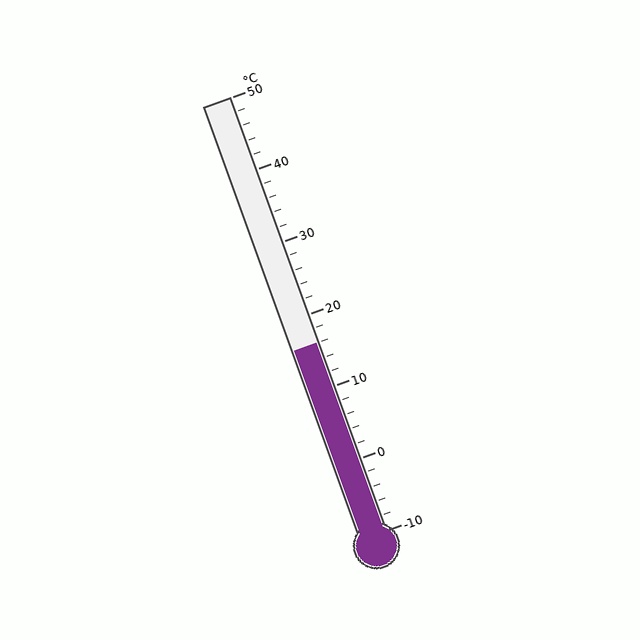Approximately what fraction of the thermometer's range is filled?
The thermometer is filled to approximately 45% of its range.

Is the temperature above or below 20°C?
The temperature is below 20°C.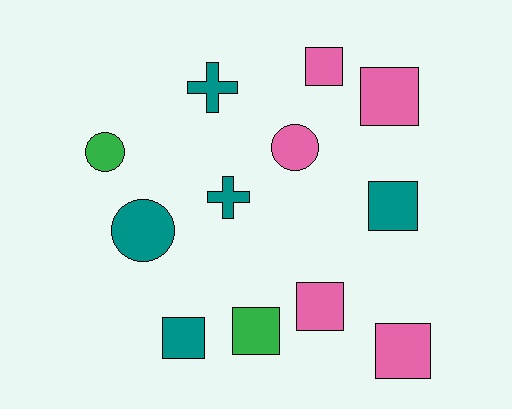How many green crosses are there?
There are no green crosses.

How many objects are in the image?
There are 12 objects.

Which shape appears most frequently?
Square, with 7 objects.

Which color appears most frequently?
Pink, with 5 objects.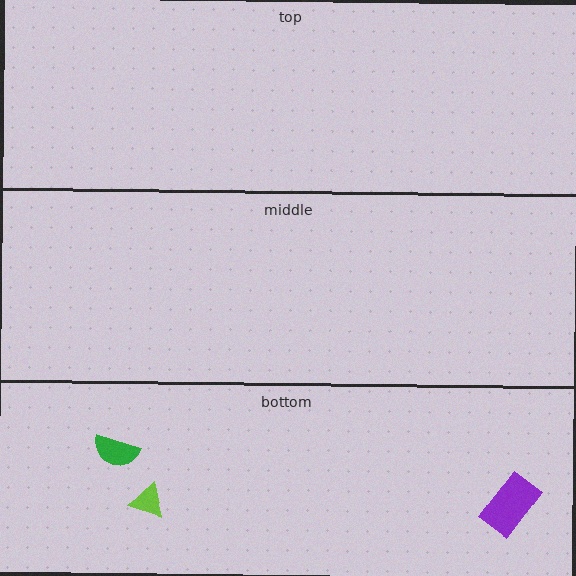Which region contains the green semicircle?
The bottom region.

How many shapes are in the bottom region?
3.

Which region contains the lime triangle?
The bottom region.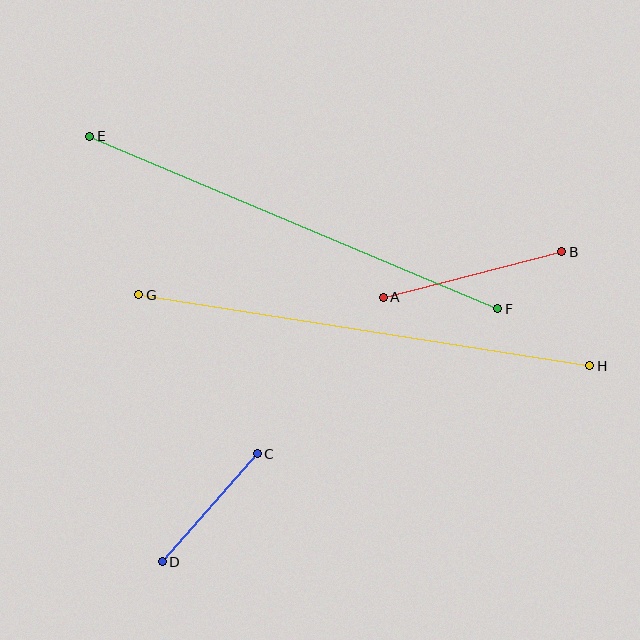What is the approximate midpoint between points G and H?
The midpoint is at approximately (364, 330) pixels.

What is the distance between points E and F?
The distance is approximately 443 pixels.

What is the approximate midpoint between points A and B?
The midpoint is at approximately (473, 274) pixels.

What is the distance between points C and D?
The distance is approximately 144 pixels.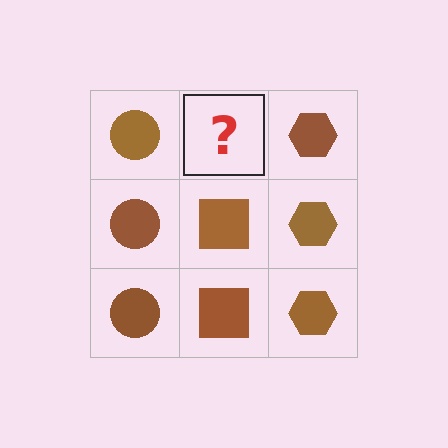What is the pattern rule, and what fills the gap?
The rule is that each column has a consistent shape. The gap should be filled with a brown square.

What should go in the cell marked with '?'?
The missing cell should contain a brown square.